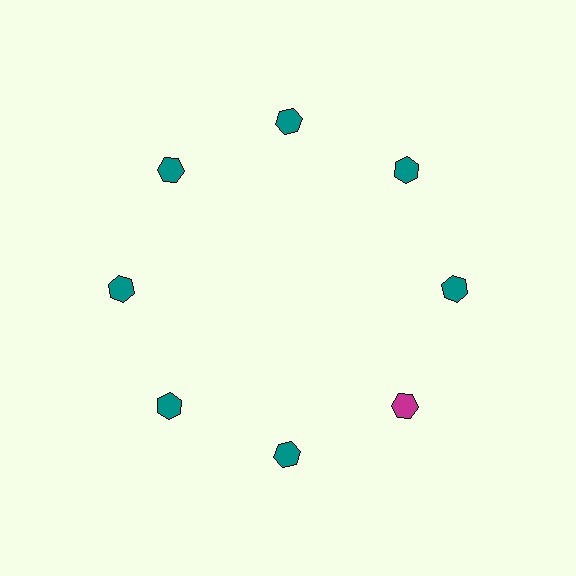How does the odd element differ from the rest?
It has a different color: magenta instead of teal.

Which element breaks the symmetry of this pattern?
The magenta hexagon at roughly the 4 o'clock position breaks the symmetry. All other shapes are teal hexagons.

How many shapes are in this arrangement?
There are 8 shapes arranged in a ring pattern.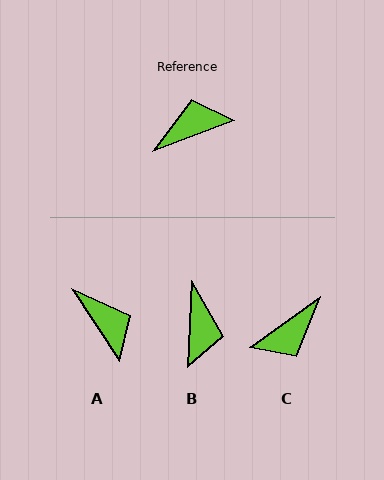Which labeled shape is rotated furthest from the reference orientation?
C, about 165 degrees away.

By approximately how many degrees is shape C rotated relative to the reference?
Approximately 165 degrees clockwise.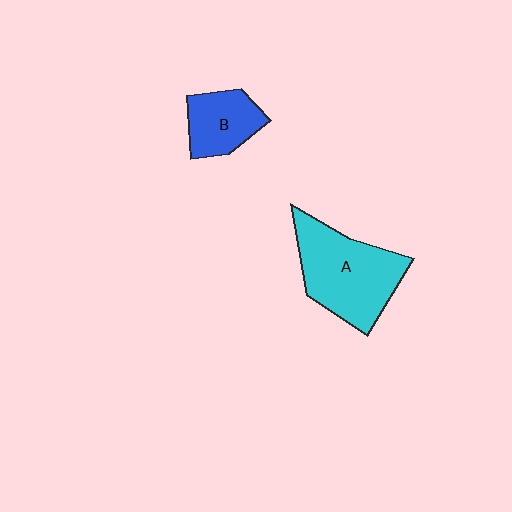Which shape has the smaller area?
Shape B (blue).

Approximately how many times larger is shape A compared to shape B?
Approximately 1.9 times.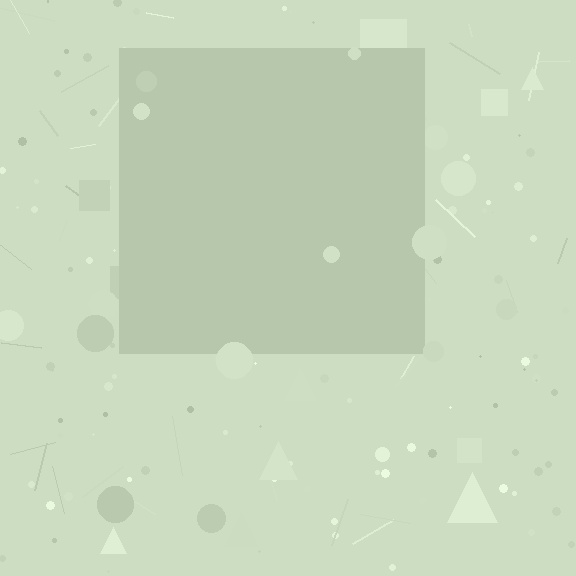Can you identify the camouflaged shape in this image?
The camouflaged shape is a square.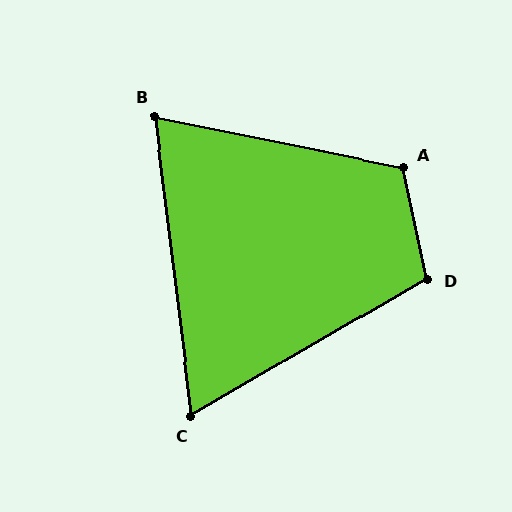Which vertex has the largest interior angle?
A, at approximately 113 degrees.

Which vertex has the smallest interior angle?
C, at approximately 67 degrees.